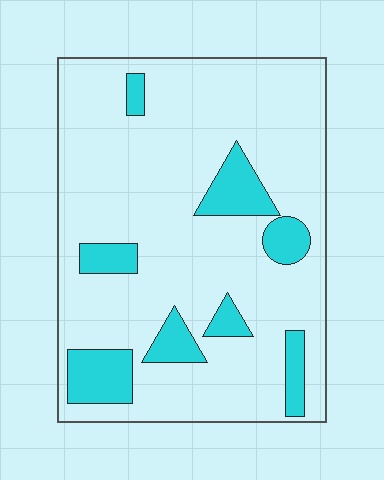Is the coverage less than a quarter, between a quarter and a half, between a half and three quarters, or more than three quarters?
Less than a quarter.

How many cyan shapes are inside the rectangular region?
8.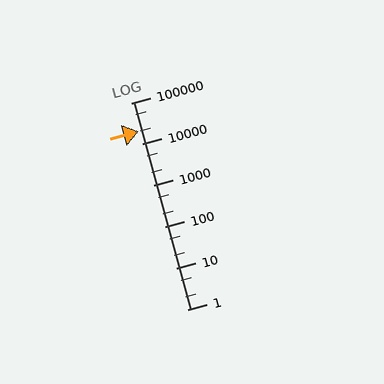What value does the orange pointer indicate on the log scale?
The pointer indicates approximately 20000.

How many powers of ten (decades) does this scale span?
The scale spans 5 decades, from 1 to 100000.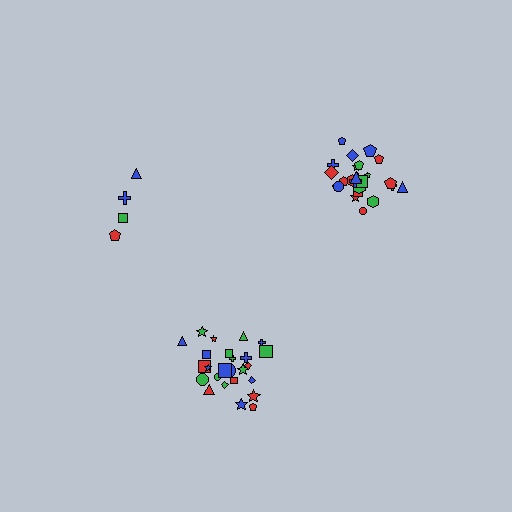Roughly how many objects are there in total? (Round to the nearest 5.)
Roughly 55 objects in total.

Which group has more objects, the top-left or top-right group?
The top-right group.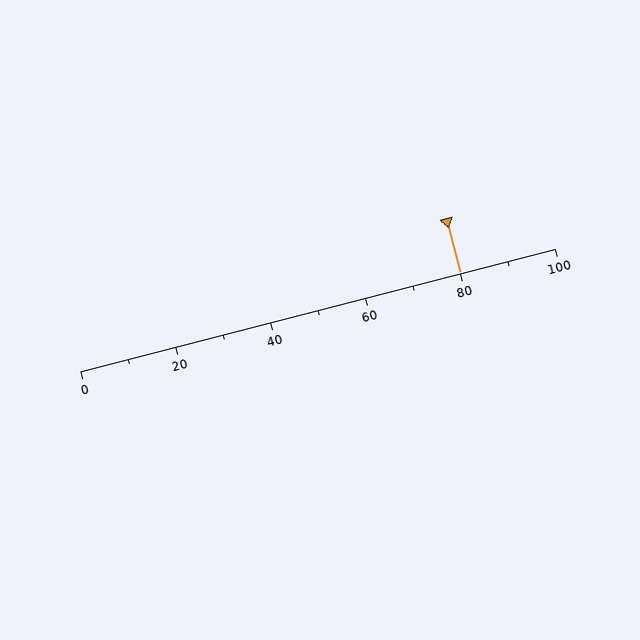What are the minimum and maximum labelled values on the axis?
The axis runs from 0 to 100.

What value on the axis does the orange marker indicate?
The marker indicates approximately 80.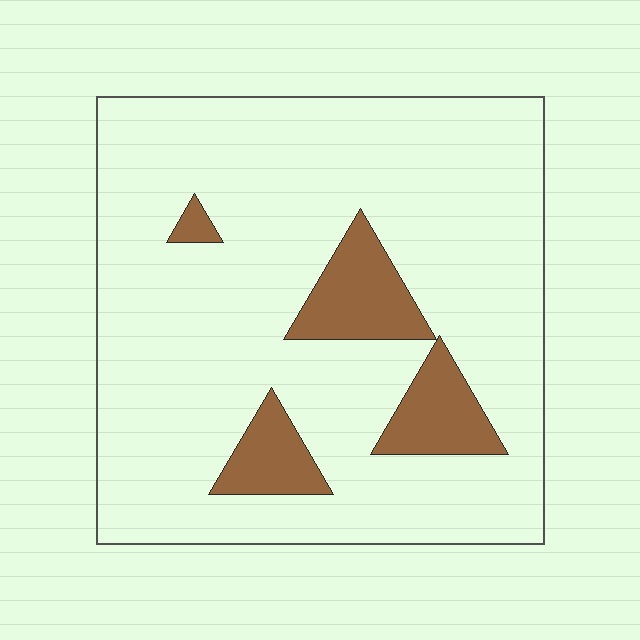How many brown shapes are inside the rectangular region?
4.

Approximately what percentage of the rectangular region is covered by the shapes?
Approximately 15%.